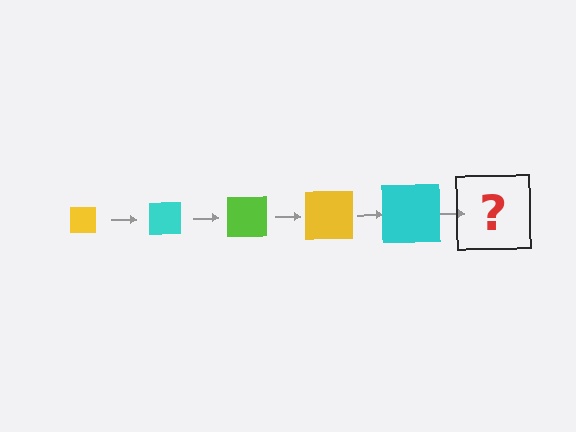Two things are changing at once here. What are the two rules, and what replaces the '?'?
The two rules are that the square grows larger each step and the color cycles through yellow, cyan, and lime. The '?' should be a lime square, larger than the previous one.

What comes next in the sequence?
The next element should be a lime square, larger than the previous one.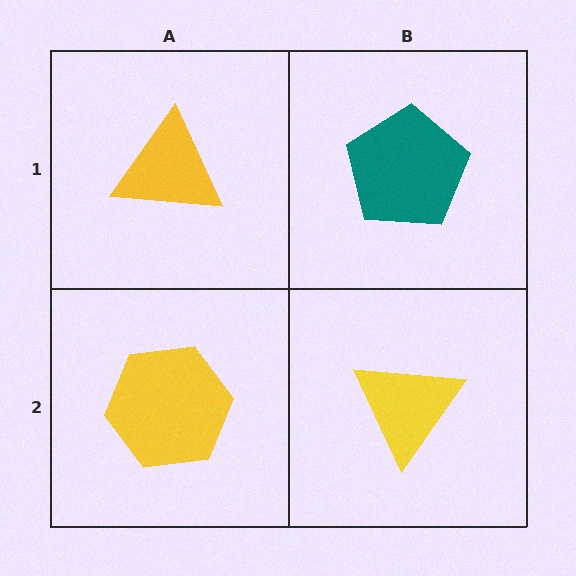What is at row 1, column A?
A yellow triangle.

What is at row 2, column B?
A yellow triangle.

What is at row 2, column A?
A yellow hexagon.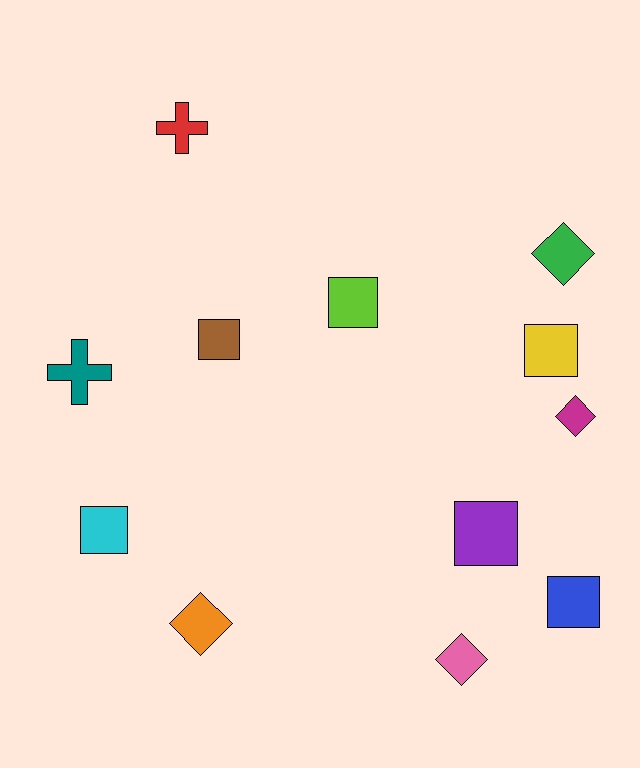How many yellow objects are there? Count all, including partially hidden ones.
There is 1 yellow object.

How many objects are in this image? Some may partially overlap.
There are 12 objects.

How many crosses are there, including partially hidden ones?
There are 2 crosses.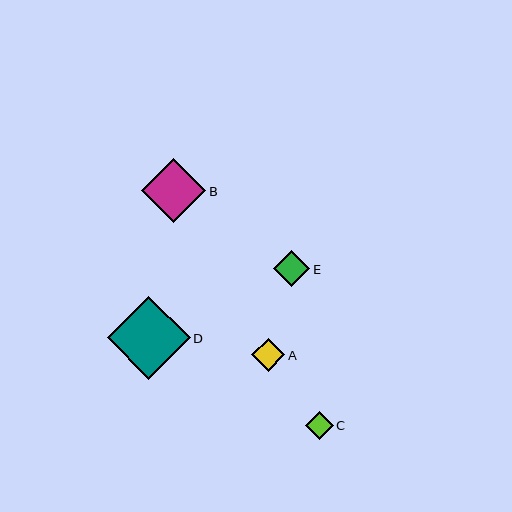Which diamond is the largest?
Diamond D is the largest with a size of approximately 83 pixels.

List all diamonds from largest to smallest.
From largest to smallest: D, B, E, A, C.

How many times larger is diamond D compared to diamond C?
Diamond D is approximately 3.0 times the size of diamond C.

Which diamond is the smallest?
Diamond C is the smallest with a size of approximately 28 pixels.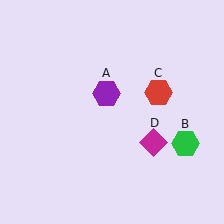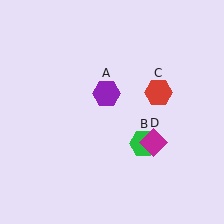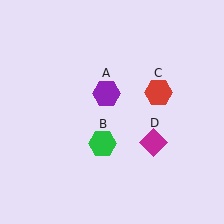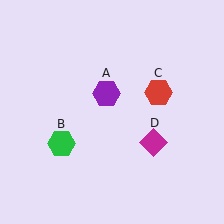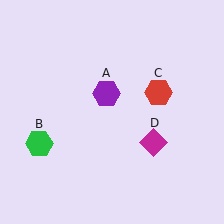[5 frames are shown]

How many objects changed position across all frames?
1 object changed position: green hexagon (object B).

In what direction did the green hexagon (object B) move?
The green hexagon (object B) moved left.